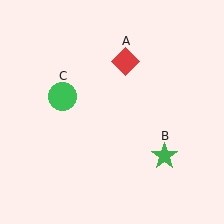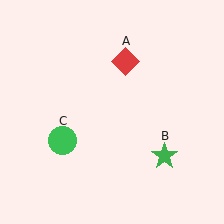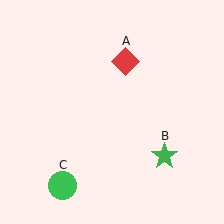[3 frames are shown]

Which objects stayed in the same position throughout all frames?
Red diamond (object A) and green star (object B) remained stationary.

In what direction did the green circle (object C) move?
The green circle (object C) moved down.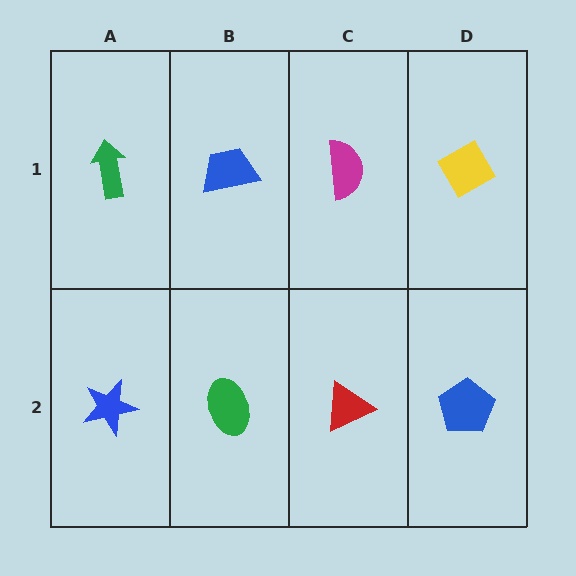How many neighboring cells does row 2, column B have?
3.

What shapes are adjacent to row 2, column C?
A magenta semicircle (row 1, column C), a green ellipse (row 2, column B), a blue pentagon (row 2, column D).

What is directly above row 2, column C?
A magenta semicircle.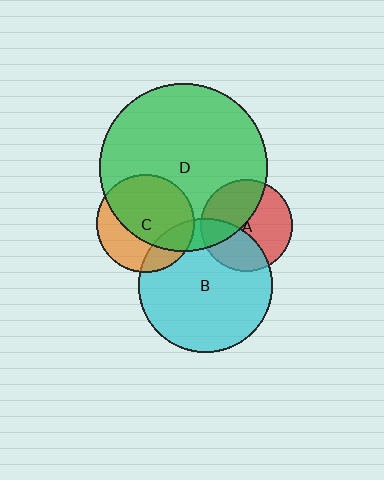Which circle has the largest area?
Circle D (green).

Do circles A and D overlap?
Yes.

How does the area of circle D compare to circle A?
Approximately 3.3 times.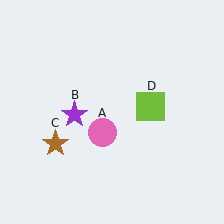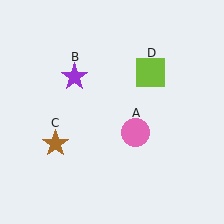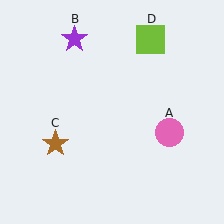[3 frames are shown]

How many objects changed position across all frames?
3 objects changed position: pink circle (object A), purple star (object B), lime square (object D).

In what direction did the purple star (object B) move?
The purple star (object B) moved up.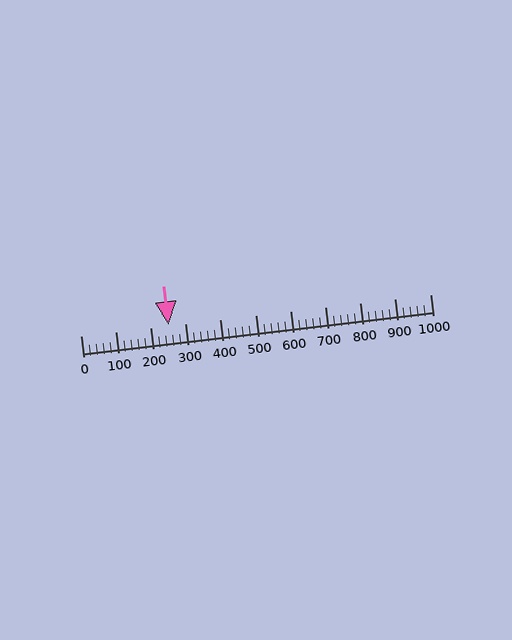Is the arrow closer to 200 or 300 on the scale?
The arrow is closer to 300.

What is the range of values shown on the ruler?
The ruler shows values from 0 to 1000.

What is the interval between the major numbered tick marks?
The major tick marks are spaced 100 units apart.